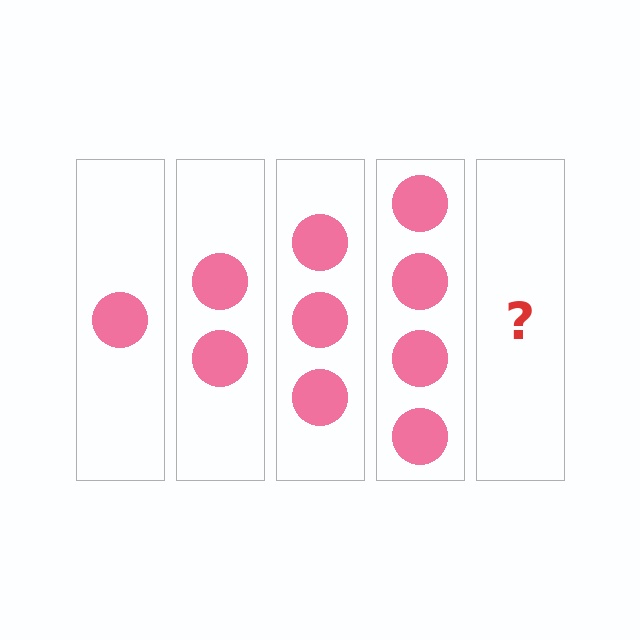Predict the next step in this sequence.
The next step is 5 circles.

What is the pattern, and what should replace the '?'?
The pattern is that each step adds one more circle. The '?' should be 5 circles.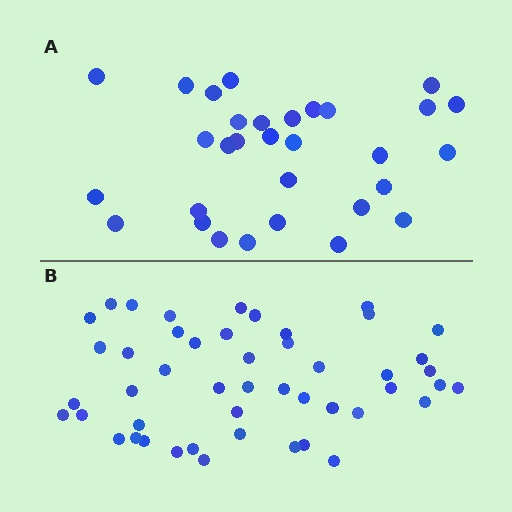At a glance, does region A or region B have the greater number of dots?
Region B (the bottom region) has more dots.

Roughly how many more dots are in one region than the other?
Region B has approximately 15 more dots than region A.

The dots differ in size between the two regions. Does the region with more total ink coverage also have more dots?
No. Region A has more total ink coverage because its dots are larger, but region B actually contains more individual dots. Total area can be misleading — the number of items is what matters here.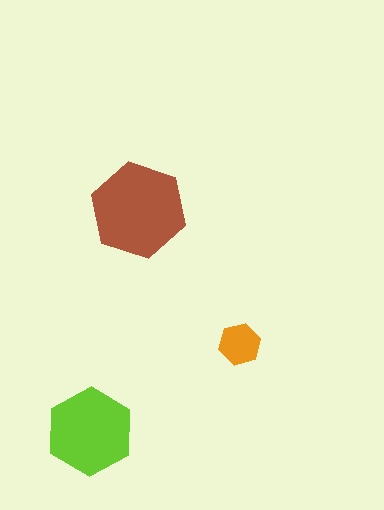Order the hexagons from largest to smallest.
the brown one, the lime one, the orange one.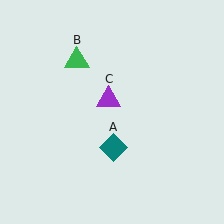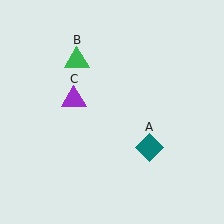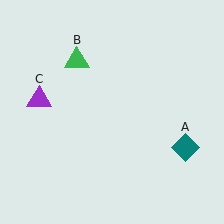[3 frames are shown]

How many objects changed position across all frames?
2 objects changed position: teal diamond (object A), purple triangle (object C).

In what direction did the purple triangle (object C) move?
The purple triangle (object C) moved left.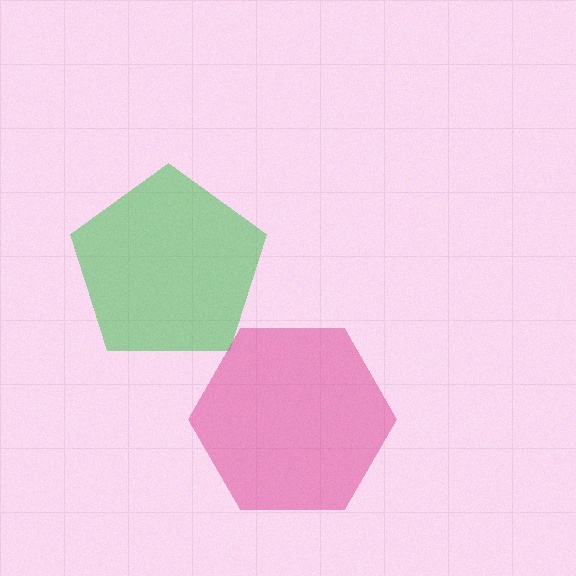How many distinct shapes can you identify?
There are 2 distinct shapes: a green pentagon, a magenta hexagon.